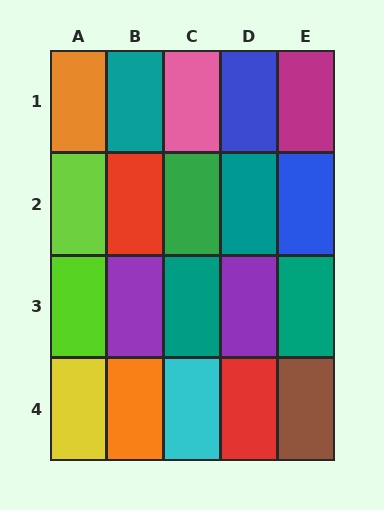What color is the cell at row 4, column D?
Red.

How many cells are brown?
1 cell is brown.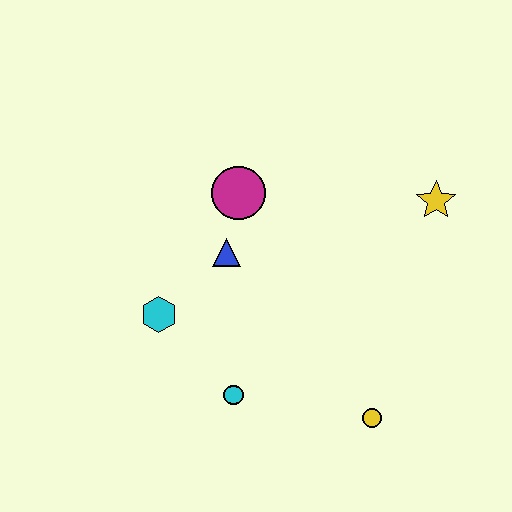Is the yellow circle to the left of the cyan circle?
No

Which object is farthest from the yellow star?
The cyan hexagon is farthest from the yellow star.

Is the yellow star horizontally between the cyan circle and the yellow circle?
No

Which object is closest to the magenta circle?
The blue triangle is closest to the magenta circle.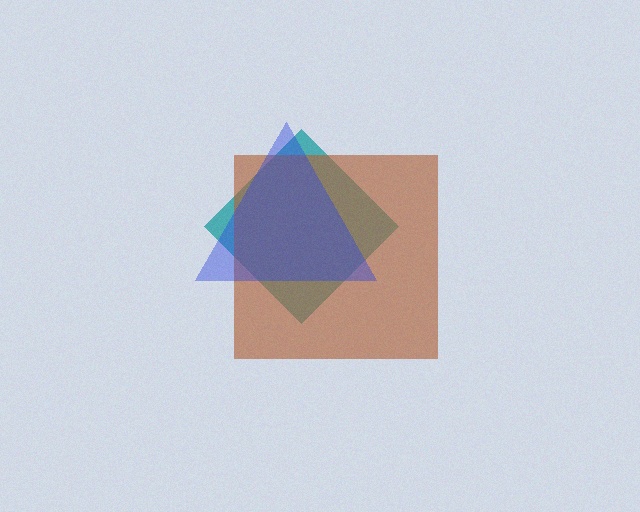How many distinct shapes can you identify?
There are 3 distinct shapes: a teal diamond, a brown square, a blue triangle.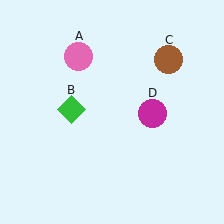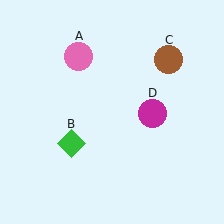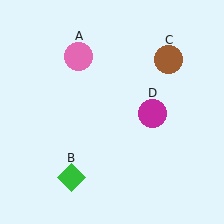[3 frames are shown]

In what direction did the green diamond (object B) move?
The green diamond (object B) moved down.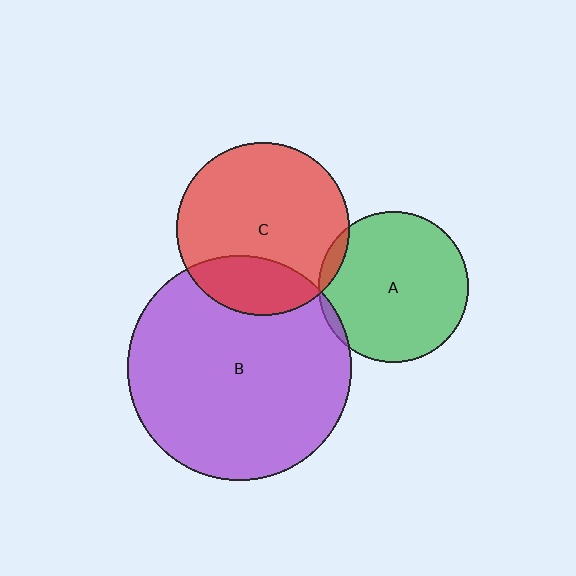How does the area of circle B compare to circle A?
Approximately 2.2 times.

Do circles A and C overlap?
Yes.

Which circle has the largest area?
Circle B (purple).